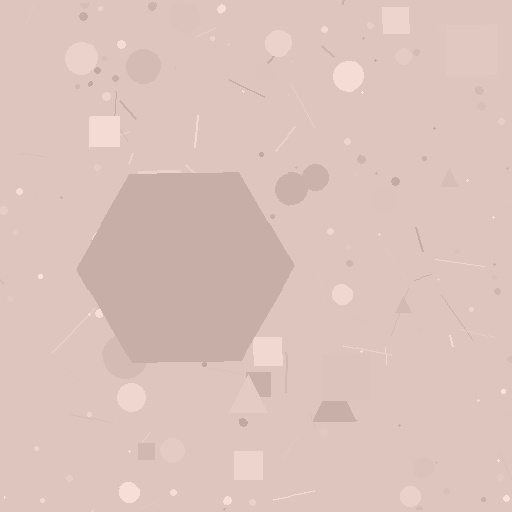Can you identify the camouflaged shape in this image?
The camouflaged shape is a hexagon.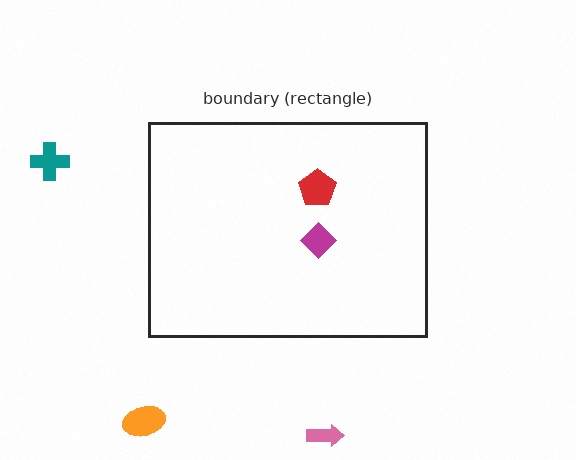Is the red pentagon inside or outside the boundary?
Inside.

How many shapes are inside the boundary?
2 inside, 3 outside.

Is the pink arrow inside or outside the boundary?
Outside.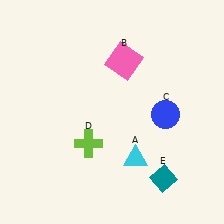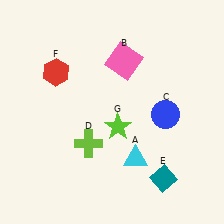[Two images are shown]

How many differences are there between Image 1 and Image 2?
There are 2 differences between the two images.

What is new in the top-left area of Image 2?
A red hexagon (F) was added in the top-left area of Image 2.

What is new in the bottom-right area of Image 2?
A lime star (G) was added in the bottom-right area of Image 2.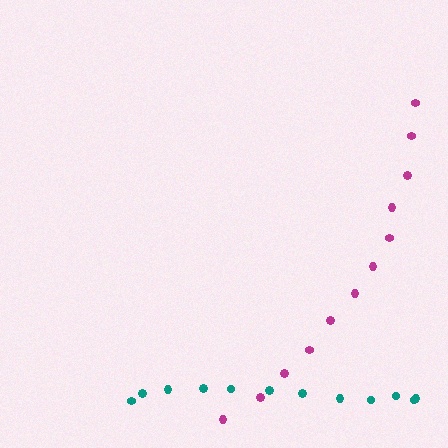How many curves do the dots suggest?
There are 2 distinct paths.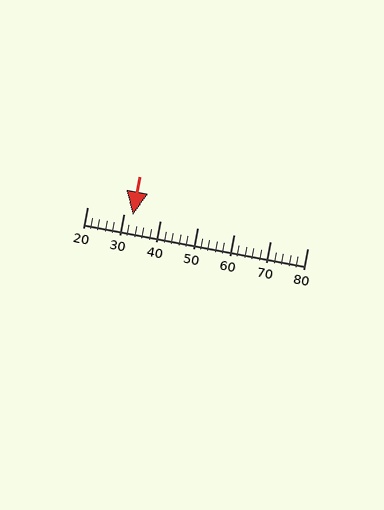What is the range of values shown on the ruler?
The ruler shows values from 20 to 80.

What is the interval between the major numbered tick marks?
The major tick marks are spaced 10 units apart.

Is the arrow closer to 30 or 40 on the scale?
The arrow is closer to 30.